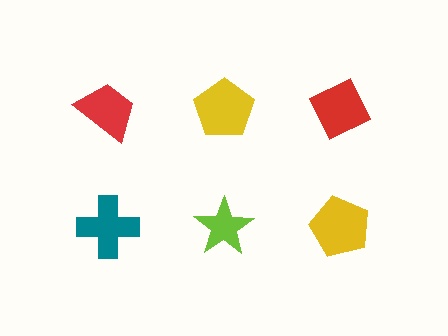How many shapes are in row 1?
3 shapes.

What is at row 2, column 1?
A teal cross.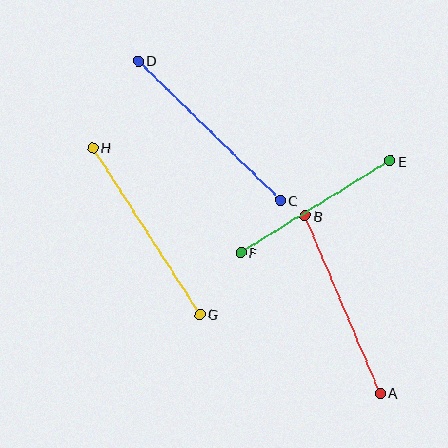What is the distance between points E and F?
The distance is approximately 175 pixels.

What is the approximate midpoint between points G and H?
The midpoint is at approximately (146, 231) pixels.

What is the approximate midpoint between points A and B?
The midpoint is at approximately (343, 305) pixels.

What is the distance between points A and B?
The distance is approximately 193 pixels.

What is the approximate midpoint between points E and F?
The midpoint is at approximately (315, 207) pixels.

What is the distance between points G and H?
The distance is approximately 198 pixels.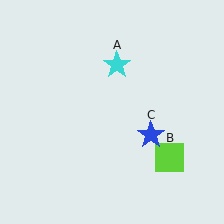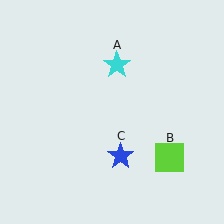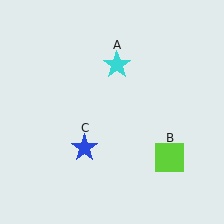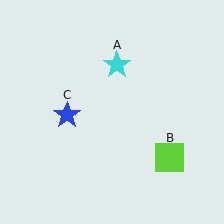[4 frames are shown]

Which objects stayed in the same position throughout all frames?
Cyan star (object A) and lime square (object B) remained stationary.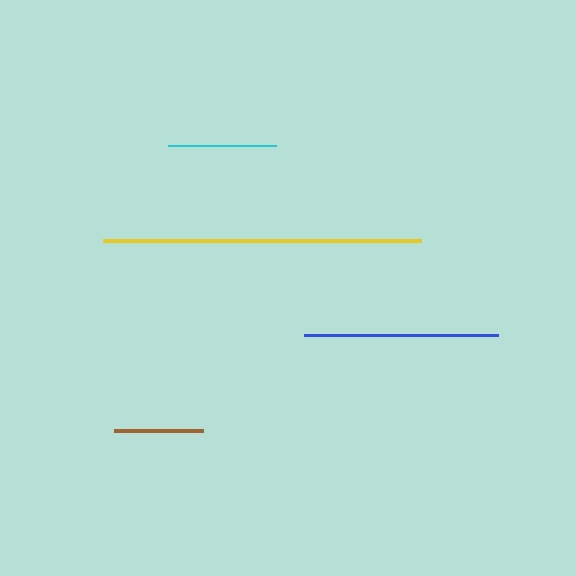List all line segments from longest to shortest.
From longest to shortest: yellow, blue, cyan, brown.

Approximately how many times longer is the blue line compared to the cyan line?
The blue line is approximately 1.8 times the length of the cyan line.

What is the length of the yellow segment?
The yellow segment is approximately 318 pixels long.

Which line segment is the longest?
The yellow line is the longest at approximately 318 pixels.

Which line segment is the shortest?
The brown line is the shortest at approximately 89 pixels.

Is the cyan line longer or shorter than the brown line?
The cyan line is longer than the brown line.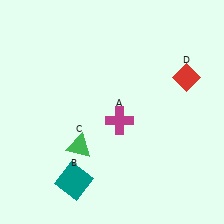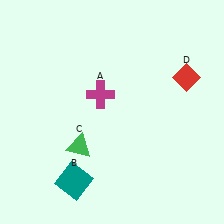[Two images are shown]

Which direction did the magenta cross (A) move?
The magenta cross (A) moved up.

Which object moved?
The magenta cross (A) moved up.